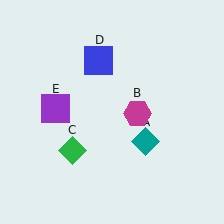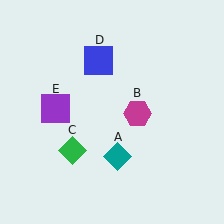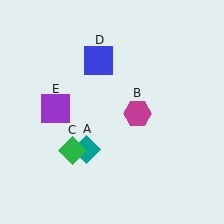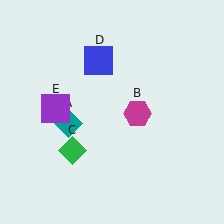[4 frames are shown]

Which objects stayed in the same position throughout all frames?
Magenta hexagon (object B) and green diamond (object C) and blue square (object D) and purple square (object E) remained stationary.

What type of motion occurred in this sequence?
The teal diamond (object A) rotated clockwise around the center of the scene.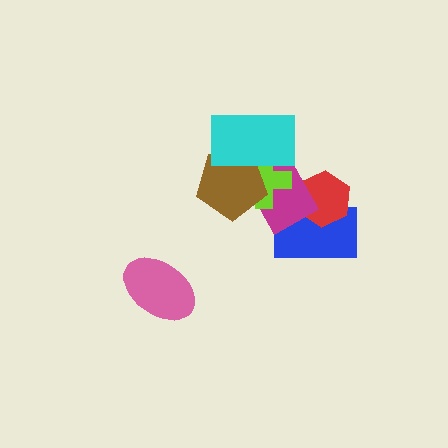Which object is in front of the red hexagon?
The magenta rectangle is in front of the red hexagon.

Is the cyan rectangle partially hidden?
No, no other shape covers it.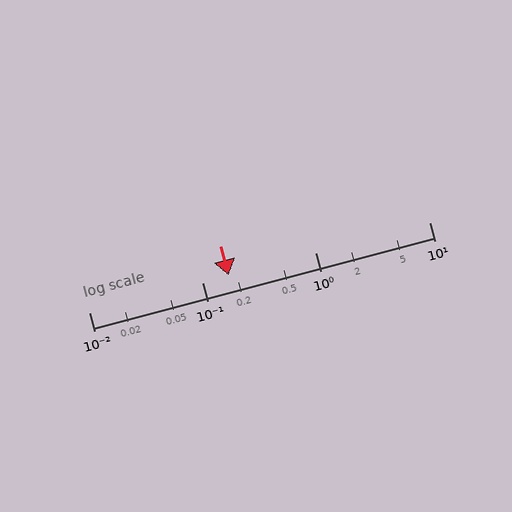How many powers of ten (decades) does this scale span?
The scale spans 3 decades, from 0.01 to 10.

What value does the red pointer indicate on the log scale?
The pointer indicates approximately 0.17.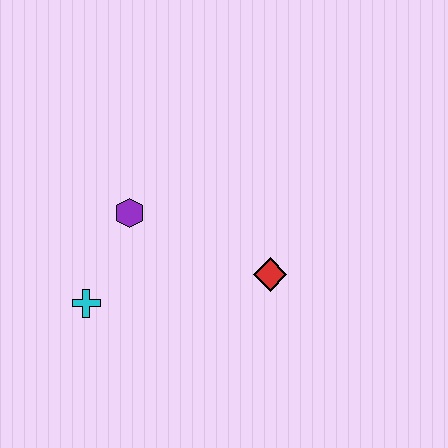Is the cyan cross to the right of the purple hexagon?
No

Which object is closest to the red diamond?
The purple hexagon is closest to the red diamond.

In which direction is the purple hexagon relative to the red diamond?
The purple hexagon is to the left of the red diamond.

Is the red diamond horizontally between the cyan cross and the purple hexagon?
No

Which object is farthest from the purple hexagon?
The red diamond is farthest from the purple hexagon.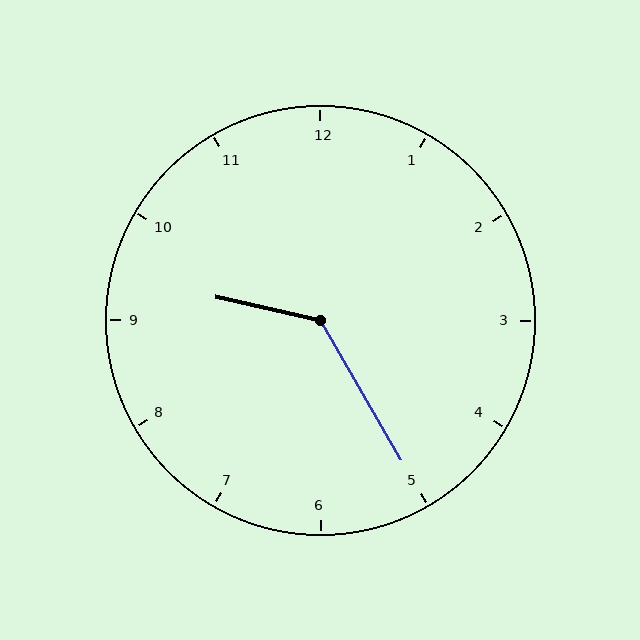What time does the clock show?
9:25.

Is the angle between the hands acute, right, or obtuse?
It is obtuse.